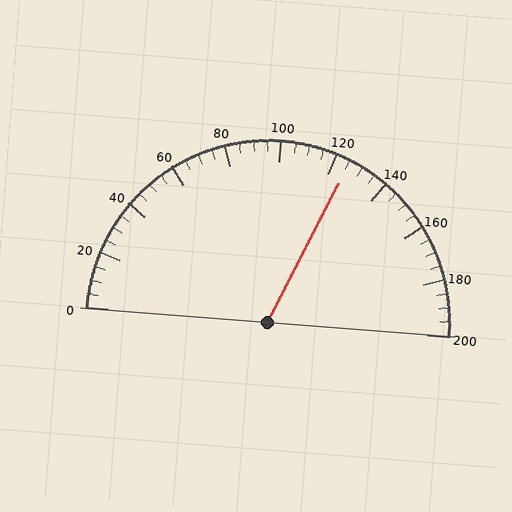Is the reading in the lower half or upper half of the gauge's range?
The reading is in the upper half of the range (0 to 200).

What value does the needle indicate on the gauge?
The needle indicates approximately 125.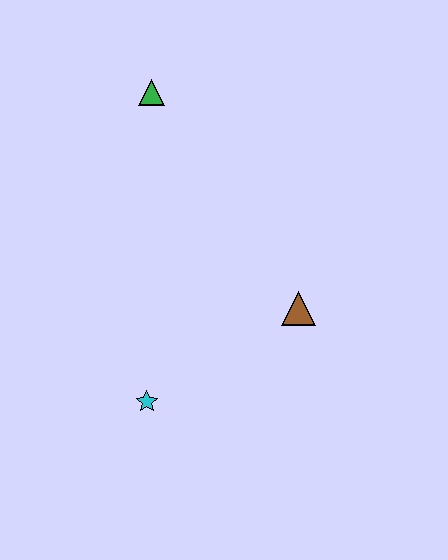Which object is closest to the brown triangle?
The cyan star is closest to the brown triangle.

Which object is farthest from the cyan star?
The green triangle is farthest from the cyan star.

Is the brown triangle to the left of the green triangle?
No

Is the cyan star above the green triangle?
No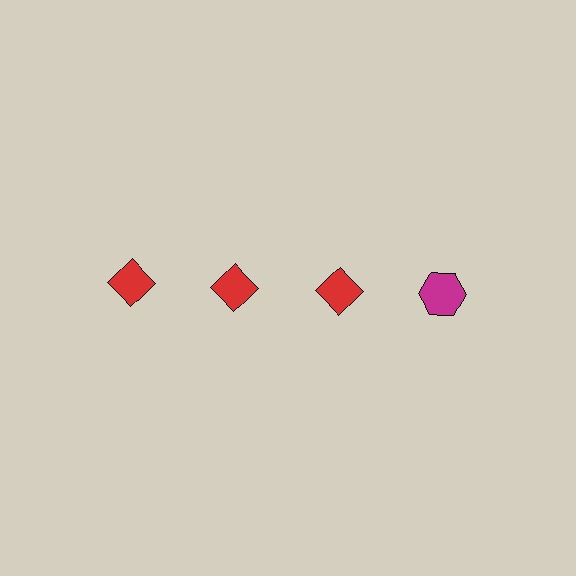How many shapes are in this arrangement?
There are 4 shapes arranged in a grid pattern.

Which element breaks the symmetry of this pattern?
The magenta hexagon in the top row, second from right column breaks the symmetry. All other shapes are red diamonds.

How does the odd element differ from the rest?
It differs in both color (magenta instead of red) and shape (hexagon instead of diamond).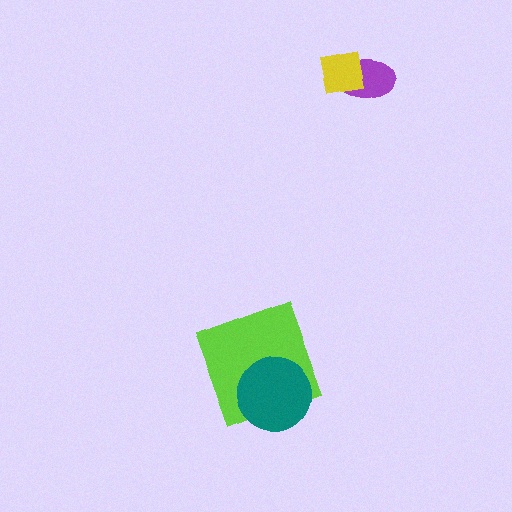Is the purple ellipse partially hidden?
Yes, it is partially covered by another shape.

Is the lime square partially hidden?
Yes, it is partially covered by another shape.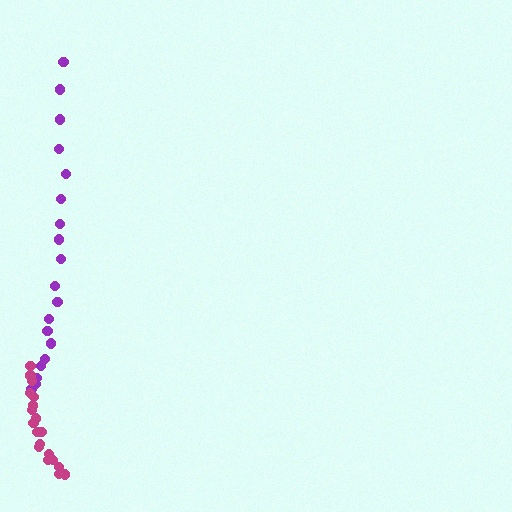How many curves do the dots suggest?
There are 2 distinct paths.